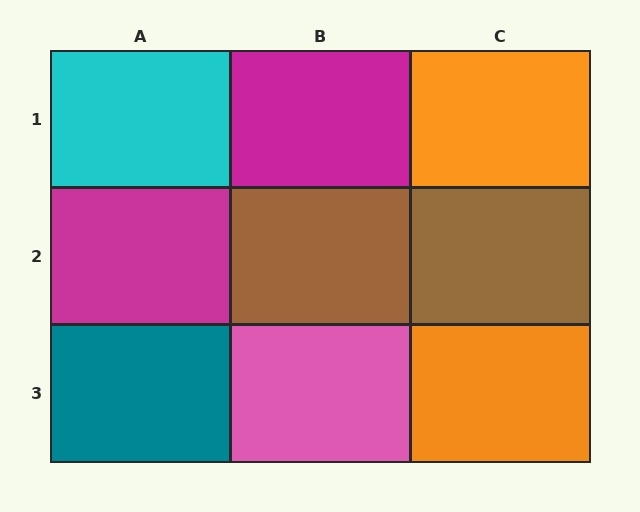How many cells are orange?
2 cells are orange.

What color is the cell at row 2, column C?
Brown.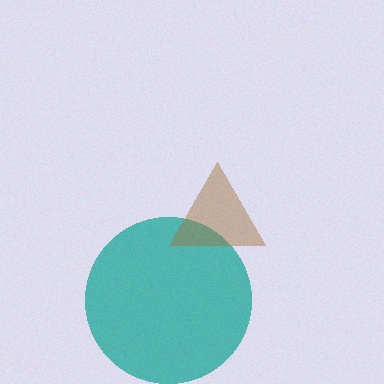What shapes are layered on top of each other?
The layered shapes are: a teal circle, a brown triangle.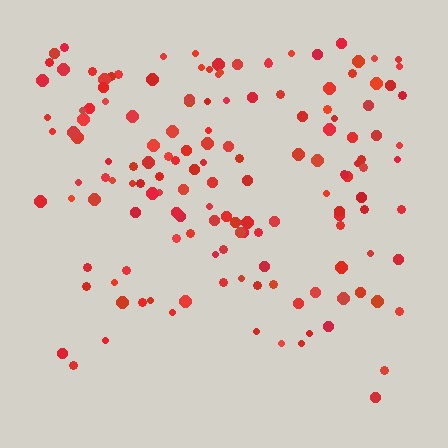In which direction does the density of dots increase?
From bottom to top, with the top side densest.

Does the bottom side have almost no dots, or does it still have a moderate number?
Still a moderate number, just noticeably fewer than the top.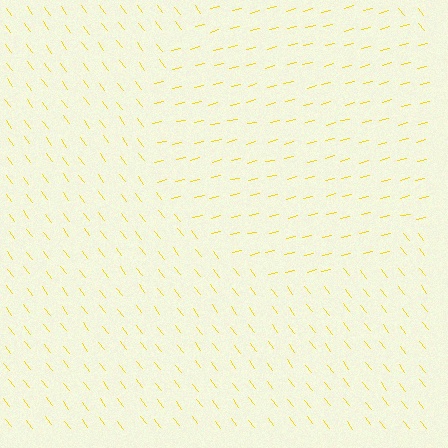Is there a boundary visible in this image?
Yes, there is a texture boundary formed by a change in line orientation.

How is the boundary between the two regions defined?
The boundary is defined purely by a change in line orientation (approximately 66 degrees difference). All lines are the same color and thickness.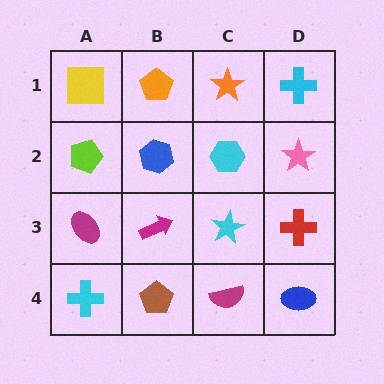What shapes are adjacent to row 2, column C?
An orange star (row 1, column C), a cyan star (row 3, column C), a blue hexagon (row 2, column B), a pink star (row 2, column D).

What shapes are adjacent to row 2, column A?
A yellow square (row 1, column A), a magenta ellipse (row 3, column A), a blue hexagon (row 2, column B).